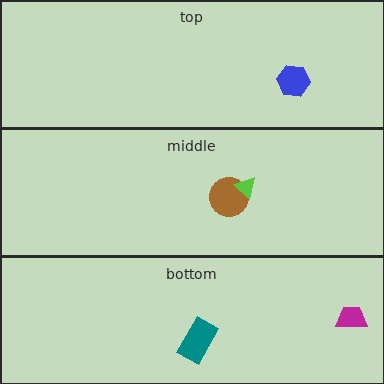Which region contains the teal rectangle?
The bottom region.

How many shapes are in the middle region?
2.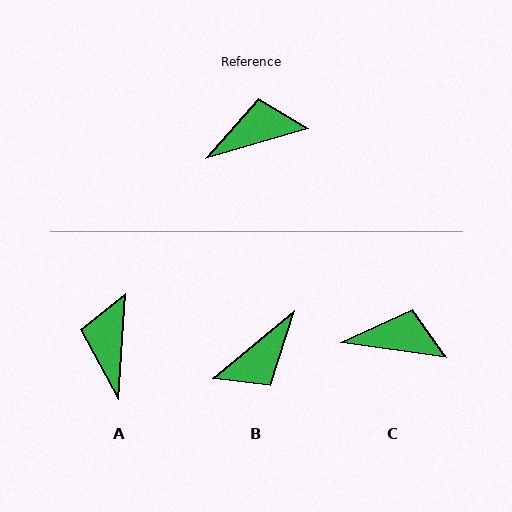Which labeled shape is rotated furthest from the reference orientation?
B, about 156 degrees away.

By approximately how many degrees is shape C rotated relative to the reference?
Approximately 24 degrees clockwise.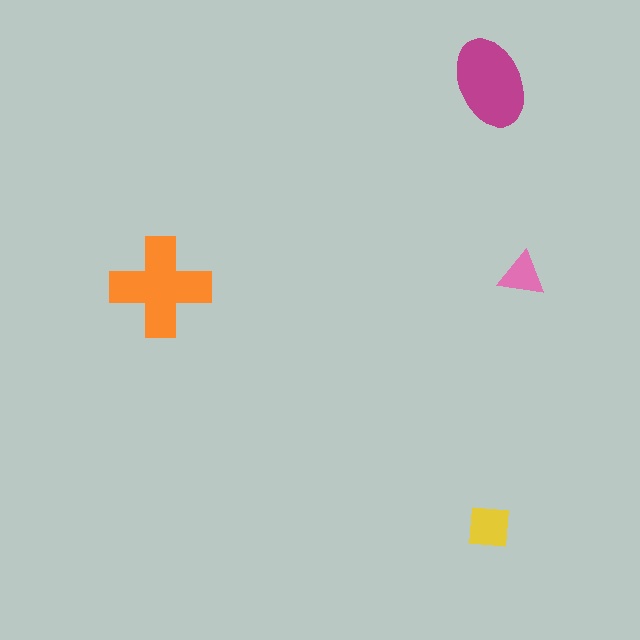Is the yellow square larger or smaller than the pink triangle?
Larger.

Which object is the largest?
The orange cross.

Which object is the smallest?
The pink triangle.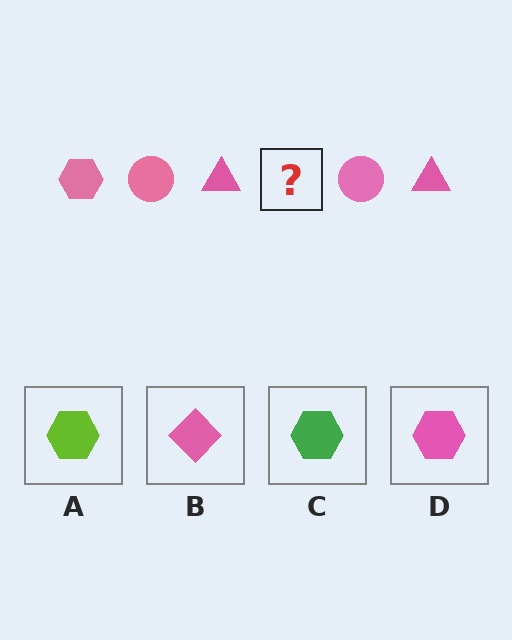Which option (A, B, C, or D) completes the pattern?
D.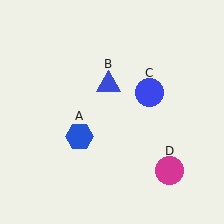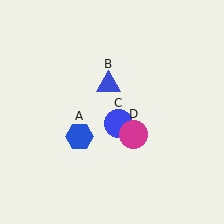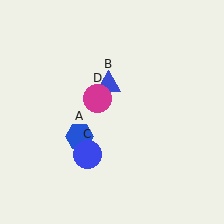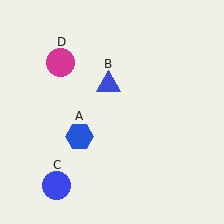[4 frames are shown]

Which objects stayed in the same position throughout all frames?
Blue hexagon (object A) and blue triangle (object B) remained stationary.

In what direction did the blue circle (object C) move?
The blue circle (object C) moved down and to the left.